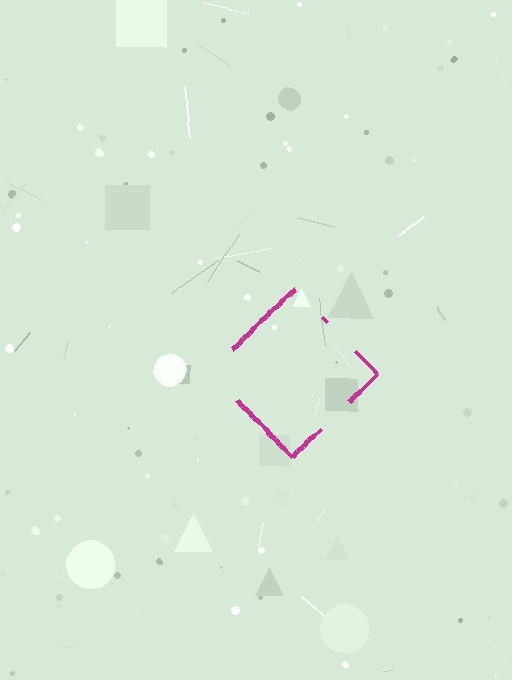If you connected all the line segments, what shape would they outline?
They would outline a diamond.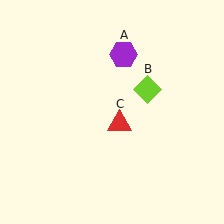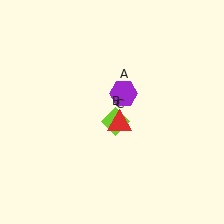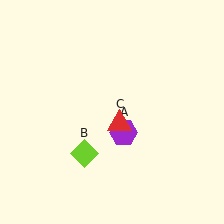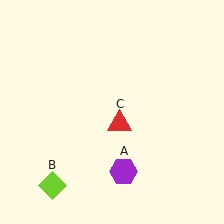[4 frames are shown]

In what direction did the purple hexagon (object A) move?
The purple hexagon (object A) moved down.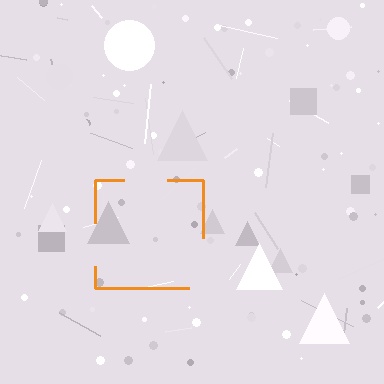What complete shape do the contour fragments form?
The contour fragments form a square.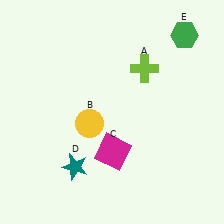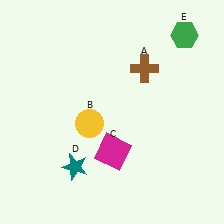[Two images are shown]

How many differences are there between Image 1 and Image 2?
There is 1 difference between the two images.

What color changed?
The cross (A) changed from lime in Image 1 to brown in Image 2.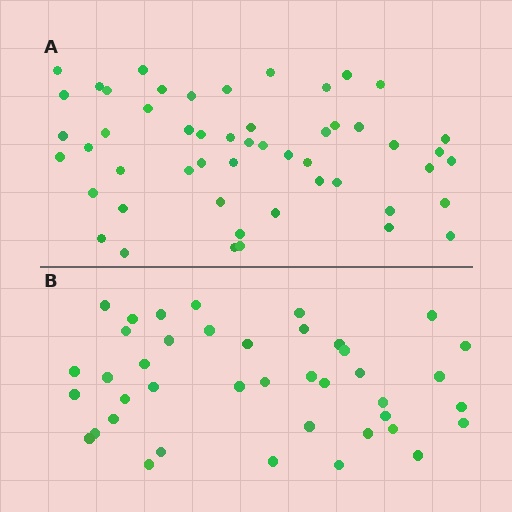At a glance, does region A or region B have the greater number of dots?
Region A (the top region) has more dots.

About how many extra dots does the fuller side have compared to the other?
Region A has roughly 12 or so more dots than region B.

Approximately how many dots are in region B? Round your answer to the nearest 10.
About 40 dots. (The exact count is 41, which rounds to 40.)